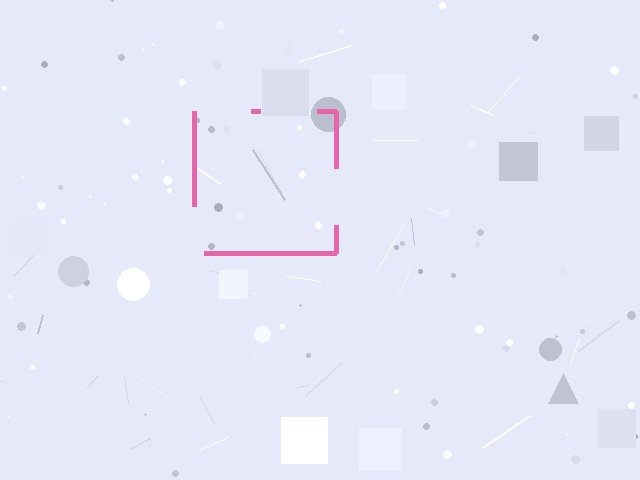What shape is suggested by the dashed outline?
The dashed outline suggests a square.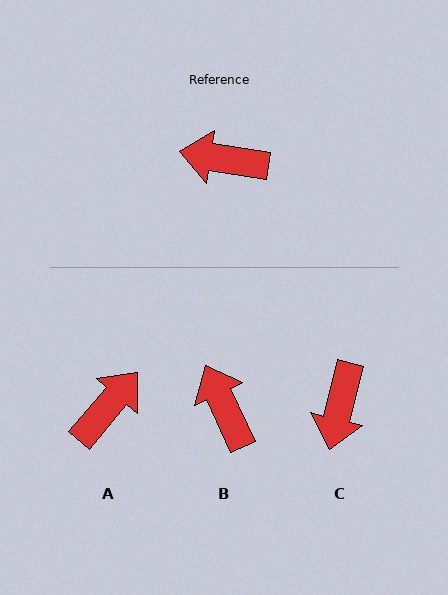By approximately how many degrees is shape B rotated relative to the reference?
Approximately 56 degrees clockwise.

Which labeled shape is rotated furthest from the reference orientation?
A, about 121 degrees away.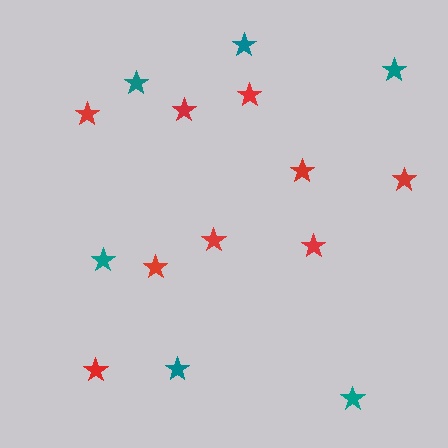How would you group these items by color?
There are 2 groups: one group of teal stars (6) and one group of red stars (9).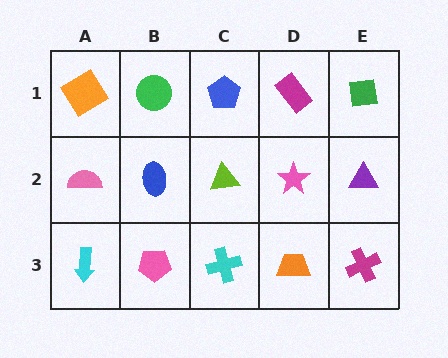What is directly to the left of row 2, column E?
A pink star.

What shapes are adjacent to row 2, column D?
A magenta rectangle (row 1, column D), an orange trapezoid (row 3, column D), a lime triangle (row 2, column C), a purple triangle (row 2, column E).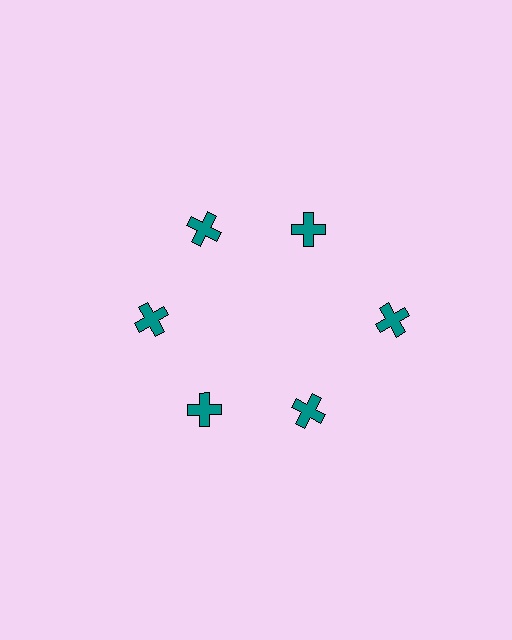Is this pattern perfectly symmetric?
No. The 6 teal crosses are arranged in a ring, but one element near the 3 o'clock position is pushed outward from the center, breaking the 6-fold rotational symmetry.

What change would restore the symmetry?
The symmetry would be restored by moving it inward, back onto the ring so that all 6 crosses sit at equal angles and equal distance from the center.